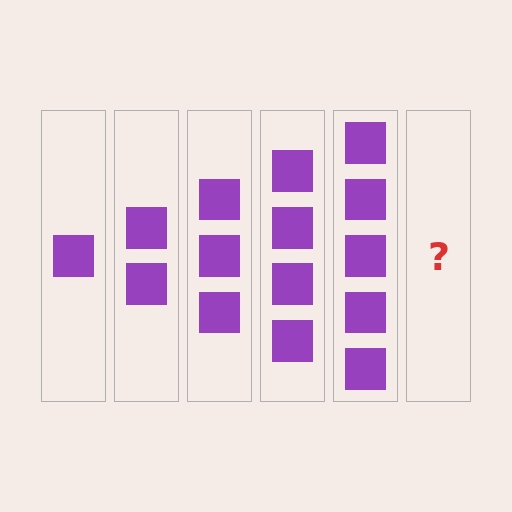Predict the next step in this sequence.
The next step is 6 squares.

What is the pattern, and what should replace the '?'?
The pattern is that each step adds one more square. The '?' should be 6 squares.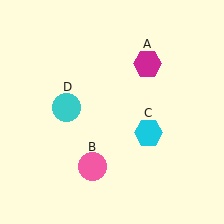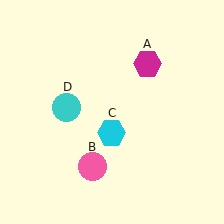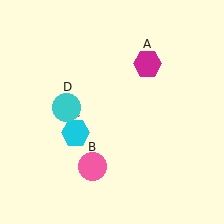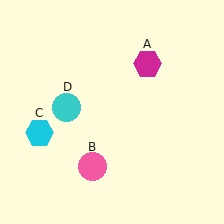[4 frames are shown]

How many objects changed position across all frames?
1 object changed position: cyan hexagon (object C).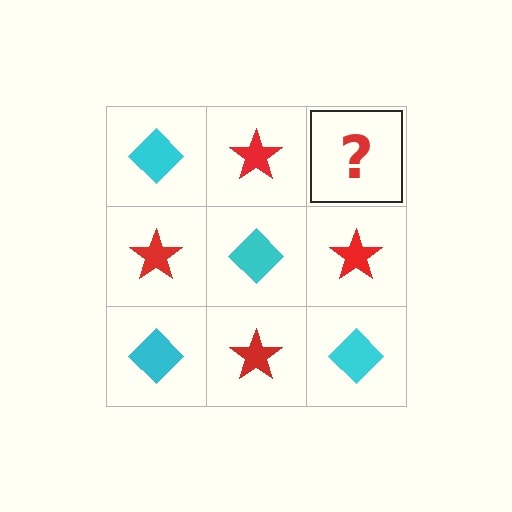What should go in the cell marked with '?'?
The missing cell should contain a cyan diamond.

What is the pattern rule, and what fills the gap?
The rule is that it alternates cyan diamond and red star in a checkerboard pattern. The gap should be filled with a cyan diamond.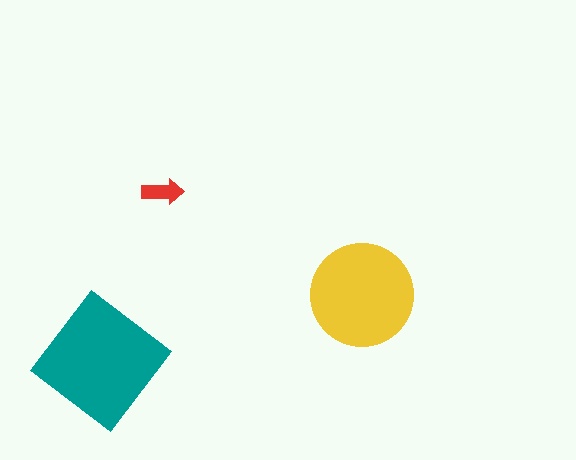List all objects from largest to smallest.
The teal diamond, the yellow circle, the red arrow.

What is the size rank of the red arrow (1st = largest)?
3rd.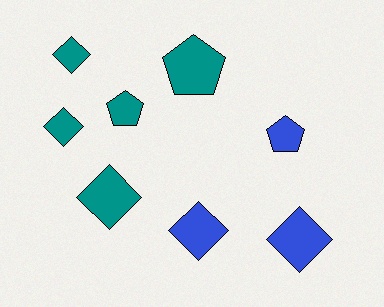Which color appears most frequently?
Teal, with 5 objects.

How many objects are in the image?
There are 8 objects.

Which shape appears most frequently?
Diamond, with 5 objects.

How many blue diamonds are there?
There are 2 blue diamonds.